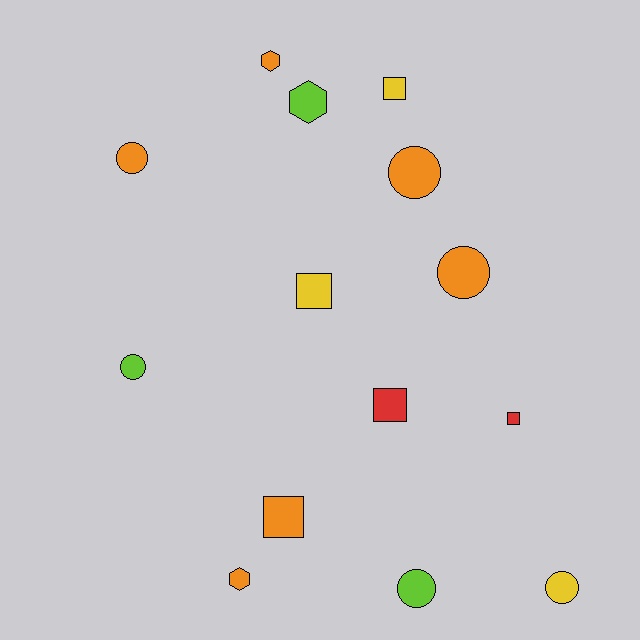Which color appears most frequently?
Orange, with 6 objects.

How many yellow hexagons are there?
There are no yellow hexagons.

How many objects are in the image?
There are 14 objects.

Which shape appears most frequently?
Circle, with 6 objects.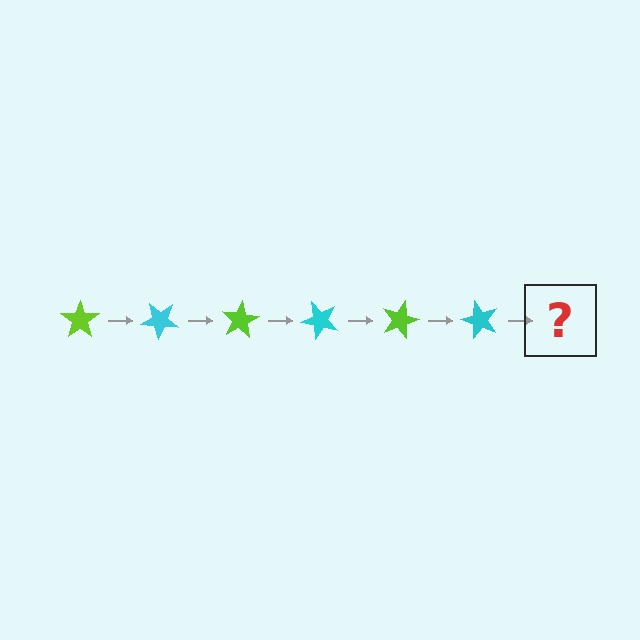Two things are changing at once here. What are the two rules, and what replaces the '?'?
The two rules are that it rotates 40 degrees each step and the color cycles through lime and cyan. The '?' should be a lime star, rotated 240 degrees from the start.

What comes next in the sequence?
The next element should be a lime star, rotated 240 degrees from the start.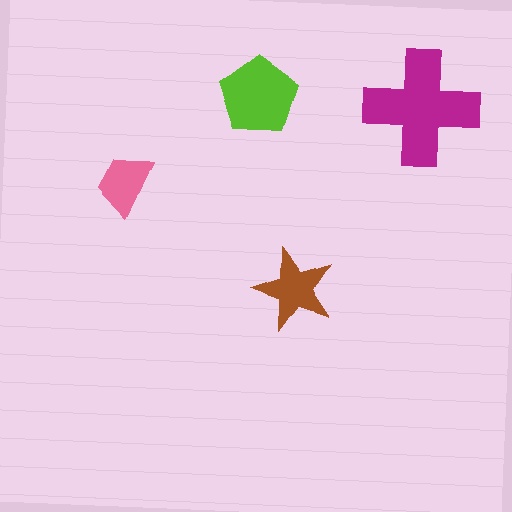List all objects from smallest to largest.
The pink trapezoid, the brown star, the lime pentagon, the magenta cross.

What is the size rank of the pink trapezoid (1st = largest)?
4th.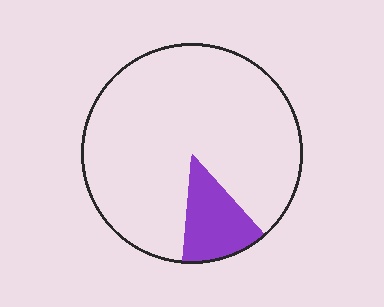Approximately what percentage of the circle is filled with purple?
Approximately 15%.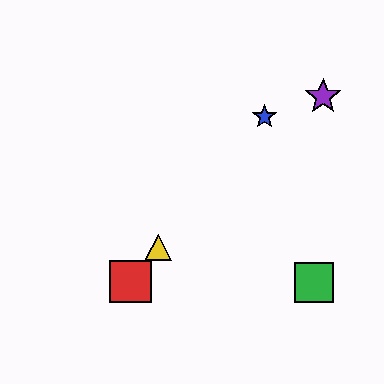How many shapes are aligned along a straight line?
3 shapes (the red square, the blue star, the yellow triangle) are aligned along a straight line.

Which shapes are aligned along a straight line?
The red square, the blue star, the yellow triangle are aligned along a straight line.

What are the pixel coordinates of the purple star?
The purple star is at (323, 96).